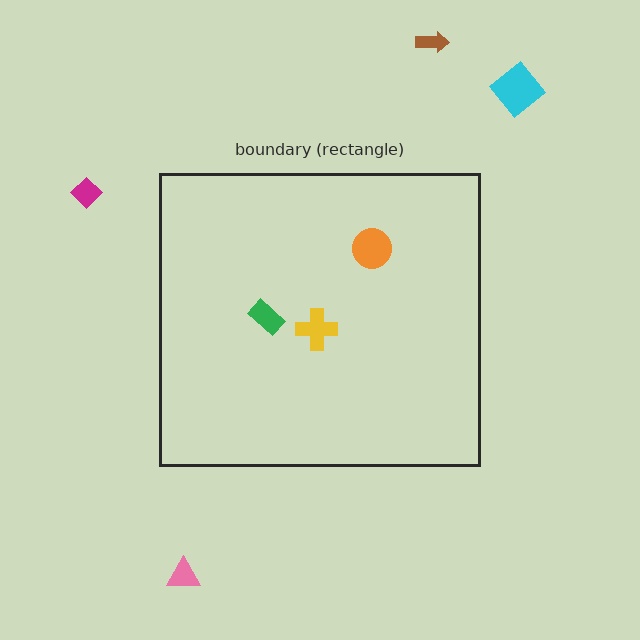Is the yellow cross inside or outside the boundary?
Inside.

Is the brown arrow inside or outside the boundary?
Outside.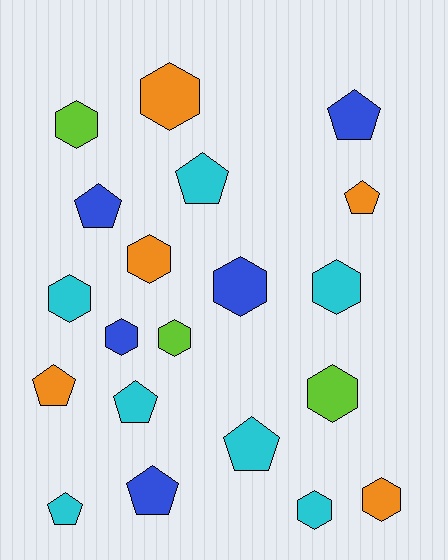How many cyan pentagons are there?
There are 4 cyan pentagons.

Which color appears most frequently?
Cyan, with 7 objects.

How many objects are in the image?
There are 20 objects.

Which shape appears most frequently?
Hexagon, with 11 objects.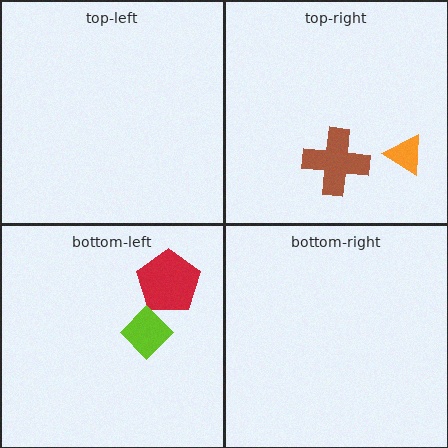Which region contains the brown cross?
The top-right region.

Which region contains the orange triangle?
The top-right region.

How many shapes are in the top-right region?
2.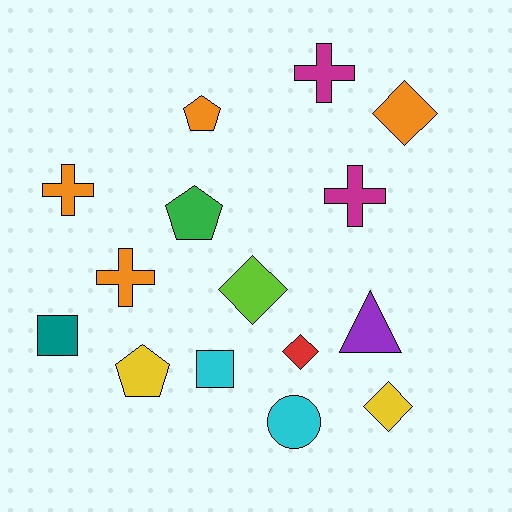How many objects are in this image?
There are 15 objects.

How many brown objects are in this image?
There are no brown objects.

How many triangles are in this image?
There is 1 triangle.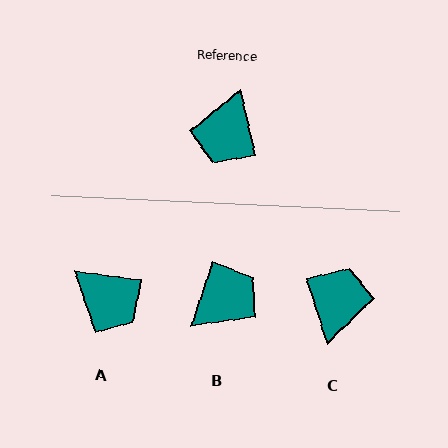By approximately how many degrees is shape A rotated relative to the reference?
Approximately 70 degrees counter-clockwise.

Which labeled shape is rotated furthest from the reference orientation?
C, about 175 degrees away.